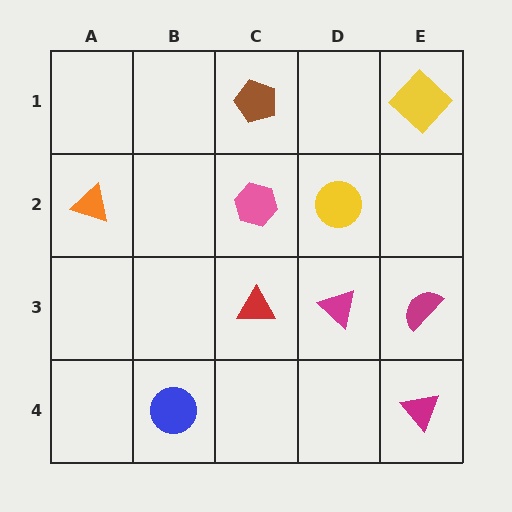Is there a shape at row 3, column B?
No, that cell is empty.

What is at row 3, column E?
A magenta semicircle.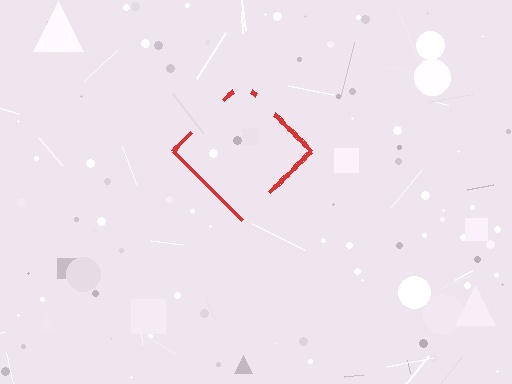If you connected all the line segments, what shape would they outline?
They would outline a diamond.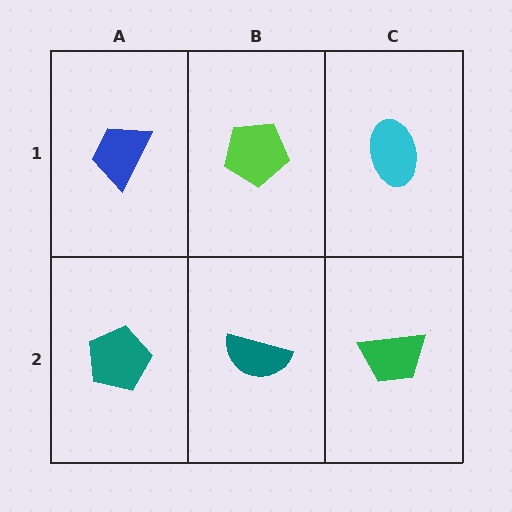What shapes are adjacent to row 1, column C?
A green trapezoid (row 2, column C), a lime pentagon (row 1, column B).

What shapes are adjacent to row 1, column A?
A teal pentagon (row 2, column A), a lime pentagon (row 1, column B).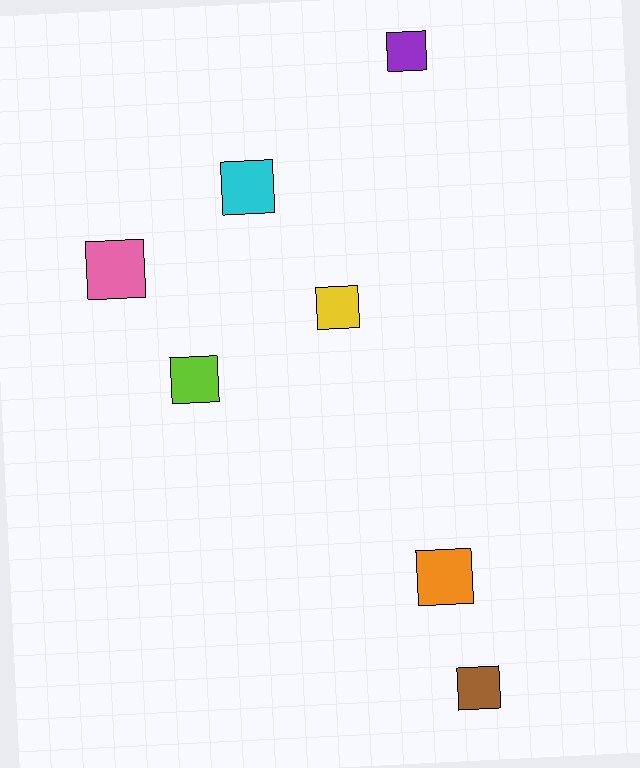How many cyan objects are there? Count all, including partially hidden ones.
There is 1 cyan object.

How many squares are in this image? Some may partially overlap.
There are 7 squares.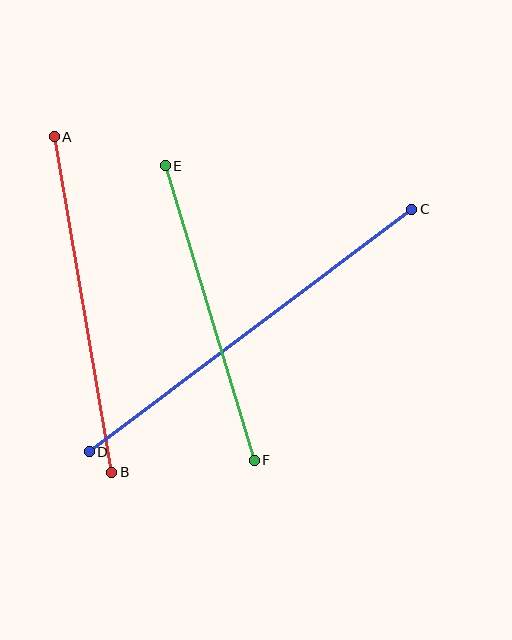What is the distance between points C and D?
The distance is approximately 404 pixels.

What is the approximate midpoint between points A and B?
The midpoint is at approximately (83, 304) pixels.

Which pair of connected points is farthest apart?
Points C and D are farthest apart.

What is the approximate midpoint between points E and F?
The midpoint is at approximately (210, 313) pixels.